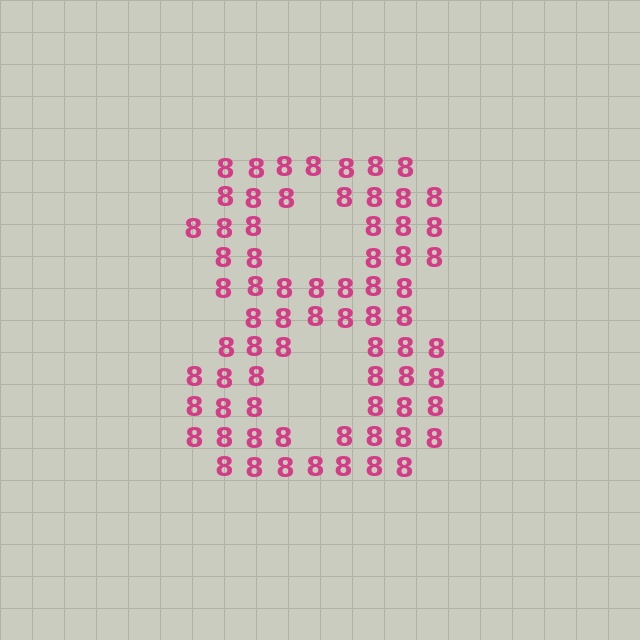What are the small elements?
The small elements are digit 8's.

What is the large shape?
The large shape is the digit 8.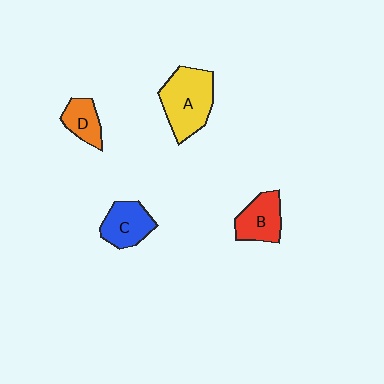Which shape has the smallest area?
Shape D (orange).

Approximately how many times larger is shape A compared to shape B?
Approximately 1.6 times.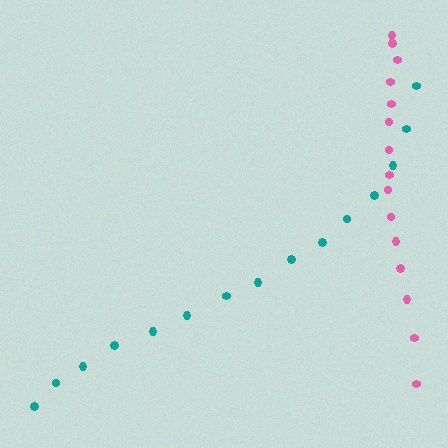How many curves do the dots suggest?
There are 2 distinct paths.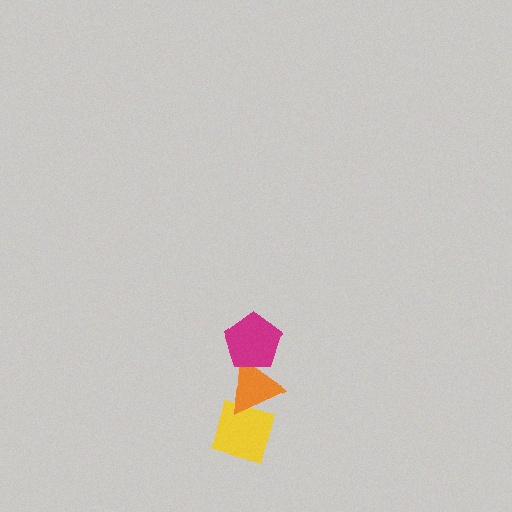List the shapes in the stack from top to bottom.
From top to bottom: the magenta pentagon, the orange triangle, the yellow diamond.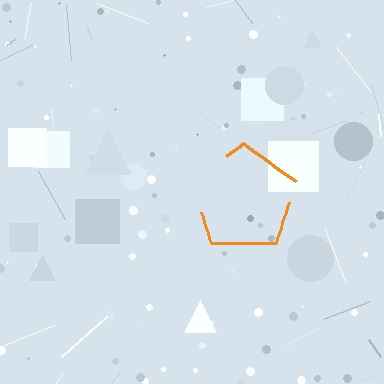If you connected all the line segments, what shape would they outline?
They would outline a pentagon.